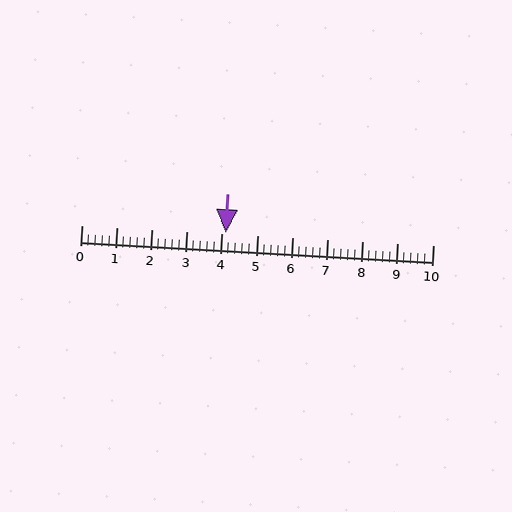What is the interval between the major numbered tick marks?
The major tick marks are spaced 1 units apart.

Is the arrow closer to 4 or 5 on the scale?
The arrow is closer to 4.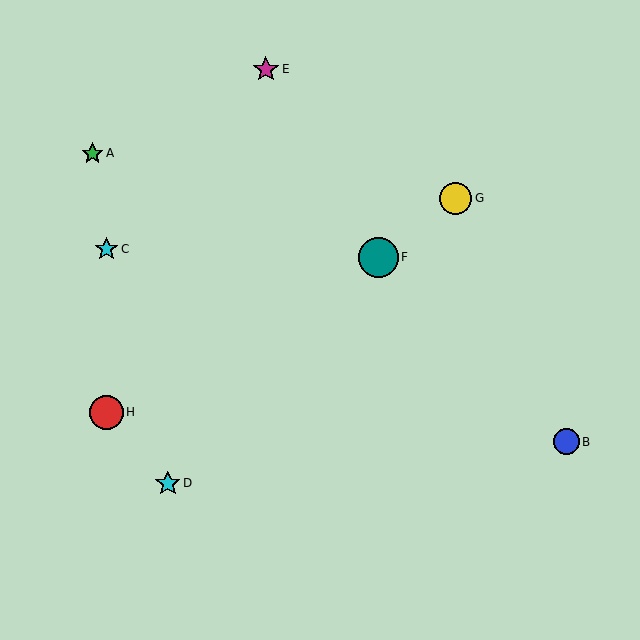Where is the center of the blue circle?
The center of the blue circle is at (566, 442).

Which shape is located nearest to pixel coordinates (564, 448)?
The blue circle (labeled B) at (566, 442) is nearest to that location.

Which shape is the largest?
The teal circle (labeled F) is the largest.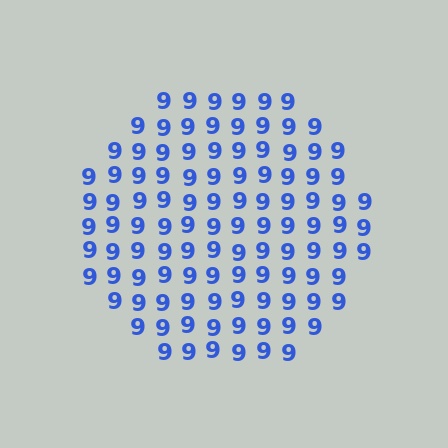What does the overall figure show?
The overall figure shows a circle.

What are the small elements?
The small elements are digit 9's.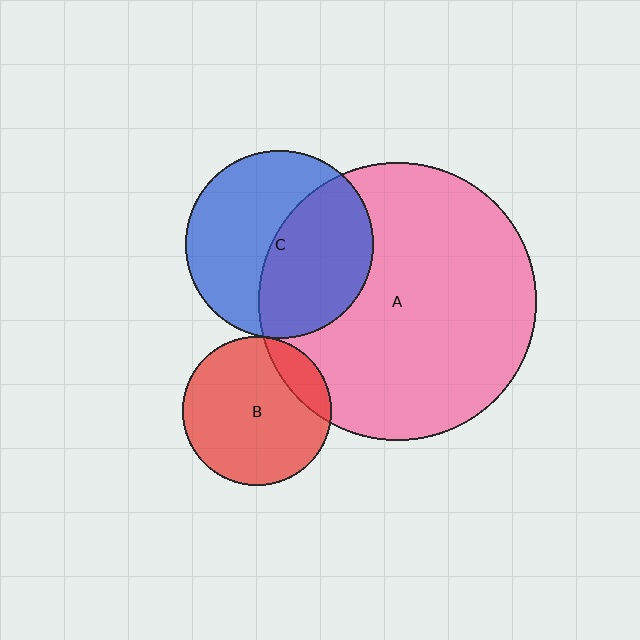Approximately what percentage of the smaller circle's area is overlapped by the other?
Approximately 15%.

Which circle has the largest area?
Circle A (pink).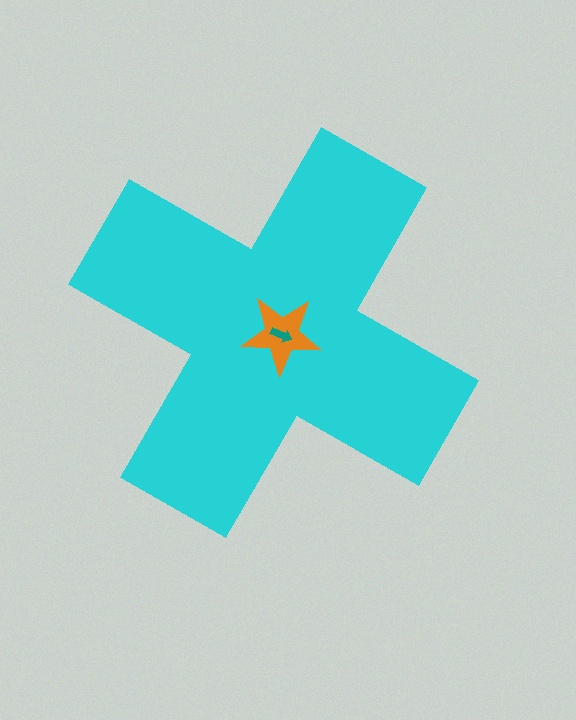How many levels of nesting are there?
3.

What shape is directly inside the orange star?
The teal arrow.